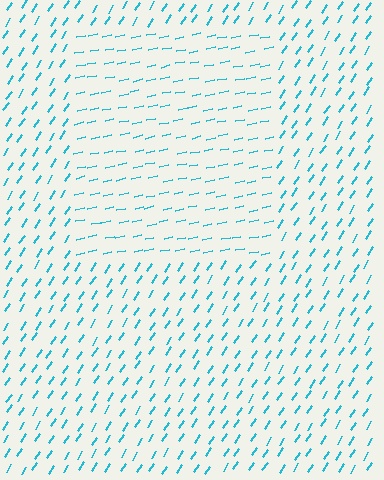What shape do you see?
I see a rectangle.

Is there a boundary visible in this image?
Yes, there is a texture boundary formed by a change in line orientation.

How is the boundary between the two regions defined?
The boundary is defined purely by a change in line orientation (approximately 45 degrees difference). All lines are the same color and thickness.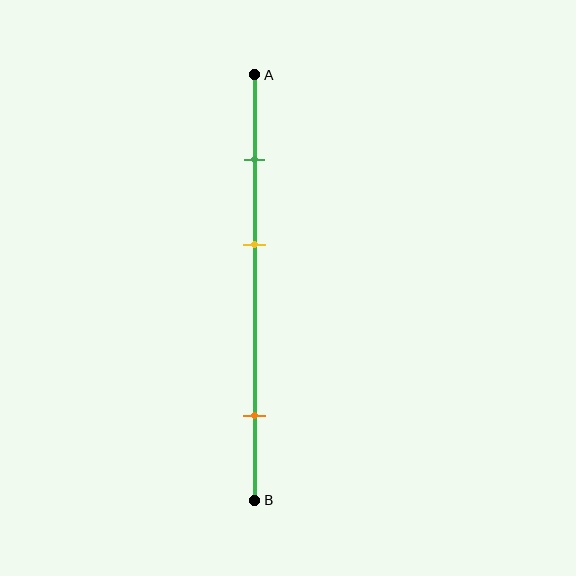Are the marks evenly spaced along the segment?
No, the marks are not evenly spaced.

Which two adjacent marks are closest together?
The green and yellow marks are the closest adjacent pair.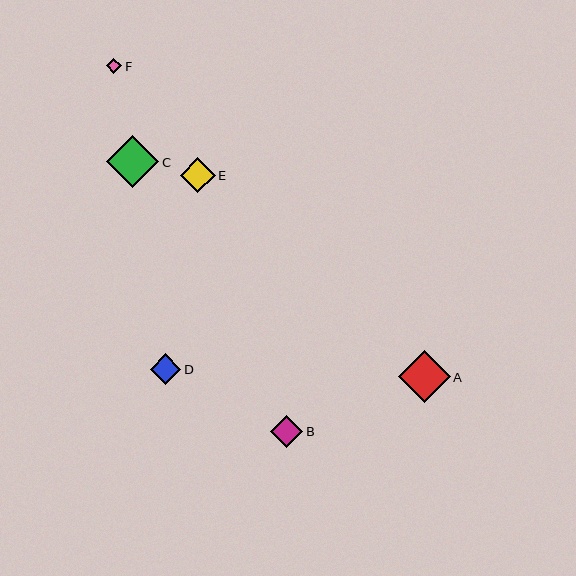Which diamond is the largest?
Diamond C is the largest with a size of approximately 53 pixels.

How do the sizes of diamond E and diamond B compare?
Diamond E and diamond B are approximately the same size.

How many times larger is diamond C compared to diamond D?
Diamond C is approximately 1.7 times the size of diamond D.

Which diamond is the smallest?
Diamond F is the smallest with a size of approximately 15 pixels.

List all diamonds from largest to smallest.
From largest to smallest: C, A, E, B, D, F.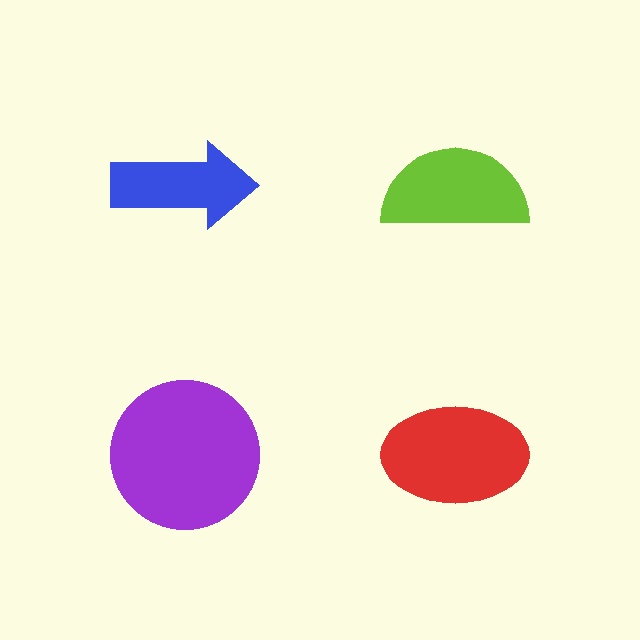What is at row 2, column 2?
A red ellipse.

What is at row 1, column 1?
A blue arrow.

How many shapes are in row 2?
2 shapes.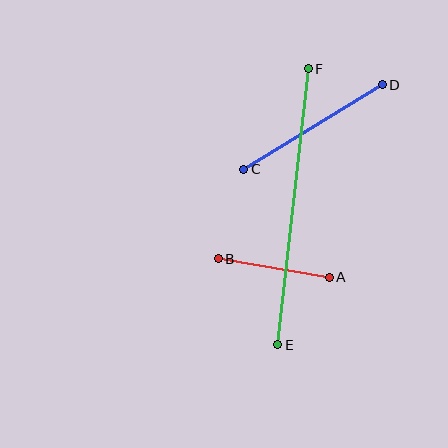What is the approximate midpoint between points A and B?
The midpoint is at approximately (274, 268) pixels.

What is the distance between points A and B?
The distance is approximately 113 pixels.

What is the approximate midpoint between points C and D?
The midpoint is at approximately (313, 127) pixels.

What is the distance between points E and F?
The distance is approximately 277 pixels.